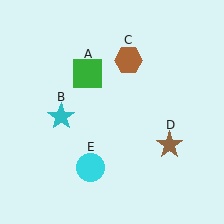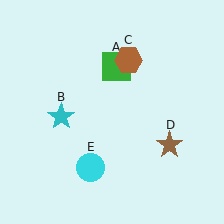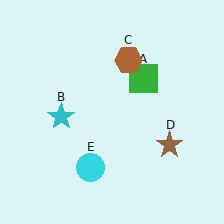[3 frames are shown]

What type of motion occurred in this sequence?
The green square (object A) rotated clockwise around the center of the scene.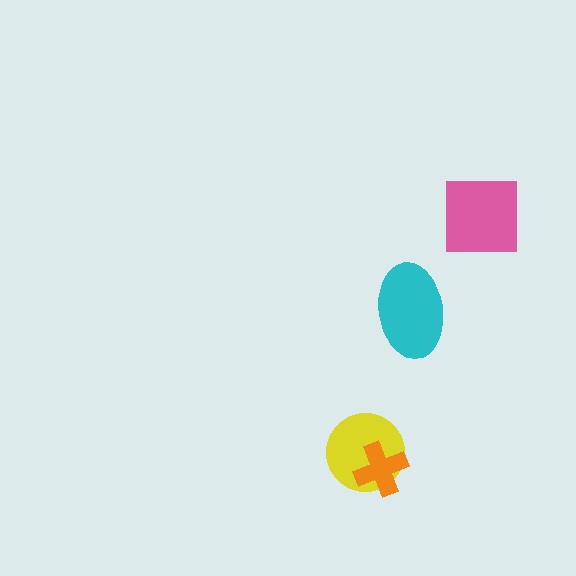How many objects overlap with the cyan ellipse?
0 objects overlap with the cyan ellipse.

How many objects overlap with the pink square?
0 objects overlap with the pink square.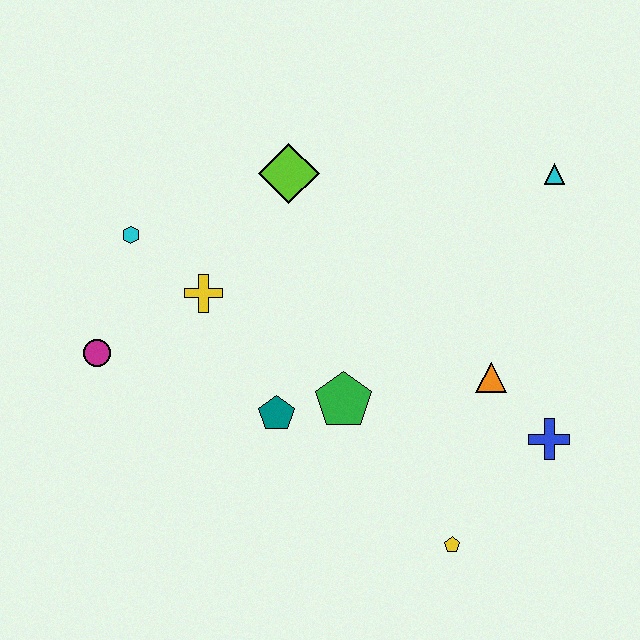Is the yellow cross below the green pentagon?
No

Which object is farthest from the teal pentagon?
The cyan triangle is farthest from the teal pentagon.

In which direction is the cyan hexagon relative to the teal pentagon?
The cyan hexagon is above the teal pentagon.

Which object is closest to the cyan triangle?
The orange triangle is closest to the cyan triangle.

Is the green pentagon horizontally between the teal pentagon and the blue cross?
Yes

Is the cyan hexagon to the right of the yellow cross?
No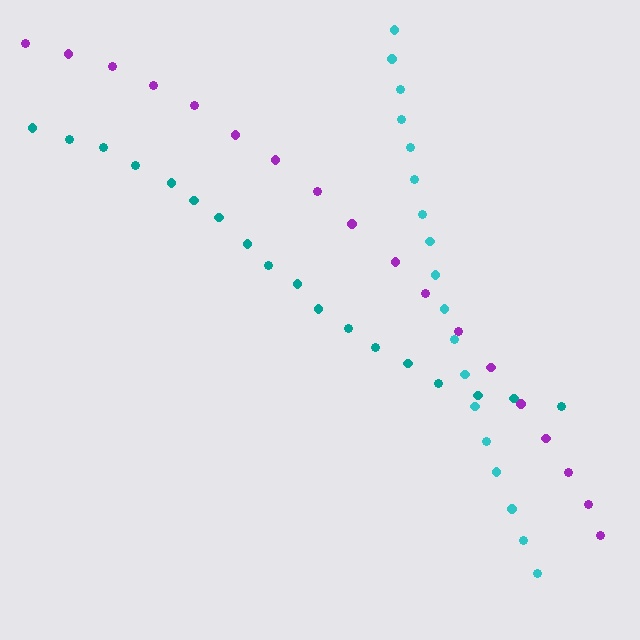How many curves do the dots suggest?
There are 3 distinct paths.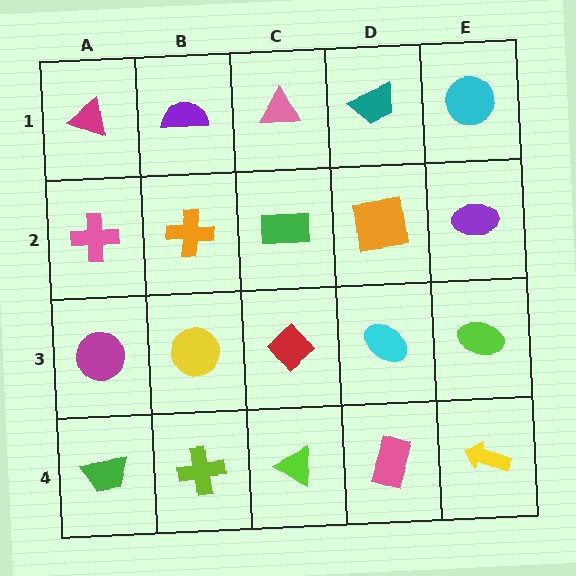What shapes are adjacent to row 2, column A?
A magenta triangle (row 1, column A), a magenta circle (row 3, column A), an orange cross (row 2, column B).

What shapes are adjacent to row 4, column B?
A yellow circle (row 3, column B), a green trapezoid (row 4, column A), a lime triangle (row 4, column C).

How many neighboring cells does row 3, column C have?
4.